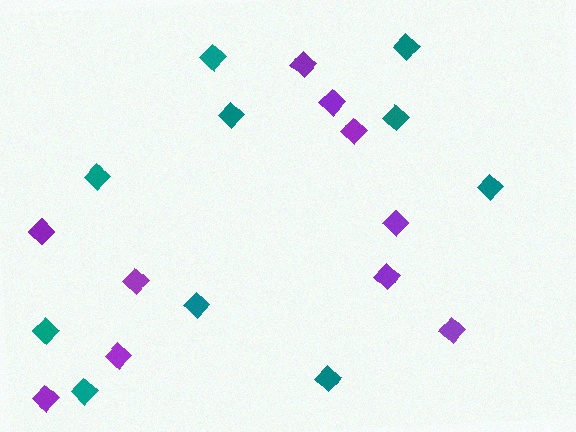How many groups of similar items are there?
There are 2 groups: one group of purple diamonds (10) and one group of teal diamonds (10).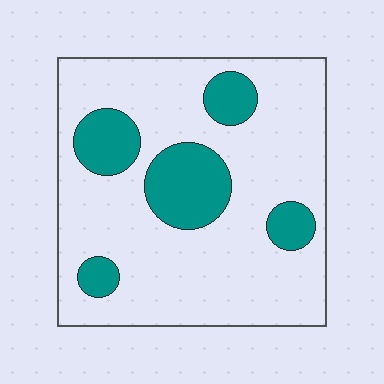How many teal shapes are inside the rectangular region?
5.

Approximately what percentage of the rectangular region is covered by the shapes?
Approximately 20%.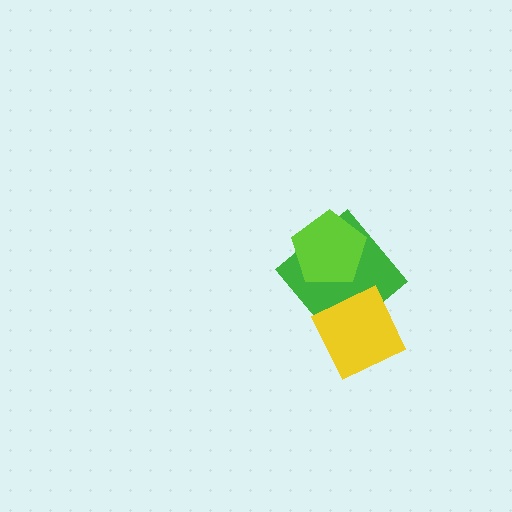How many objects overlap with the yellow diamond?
1 object overlaps with the yellow diamond.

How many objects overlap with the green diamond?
2 objects overlap with the green diamond.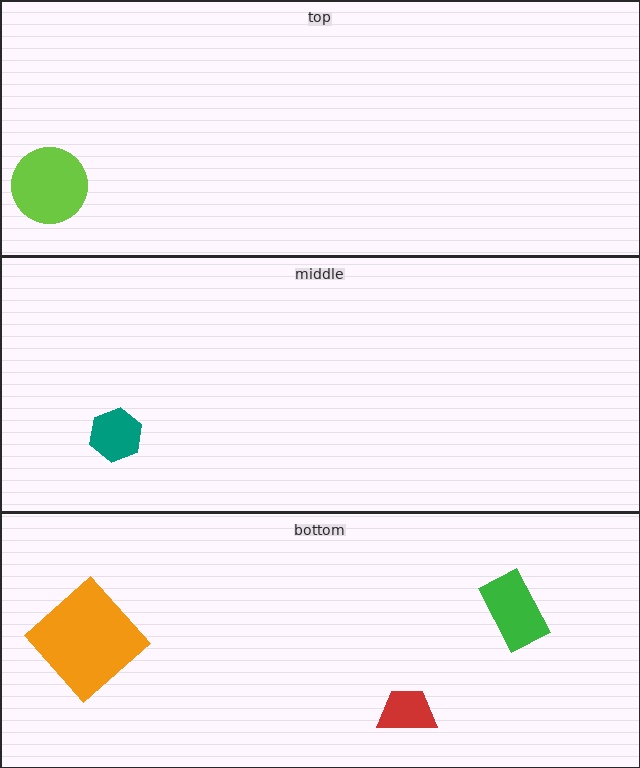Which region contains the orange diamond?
The bottom region.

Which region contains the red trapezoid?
The bottom region.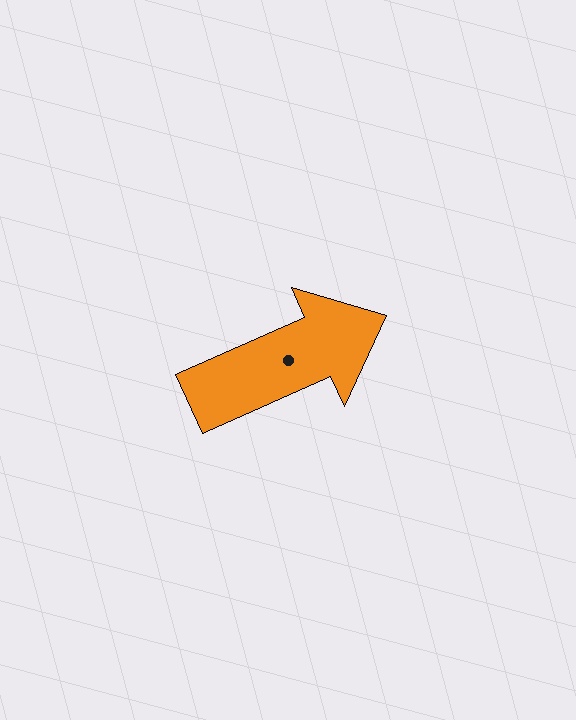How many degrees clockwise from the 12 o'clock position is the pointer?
Approximately 66 degrees.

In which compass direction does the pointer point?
Northeast.